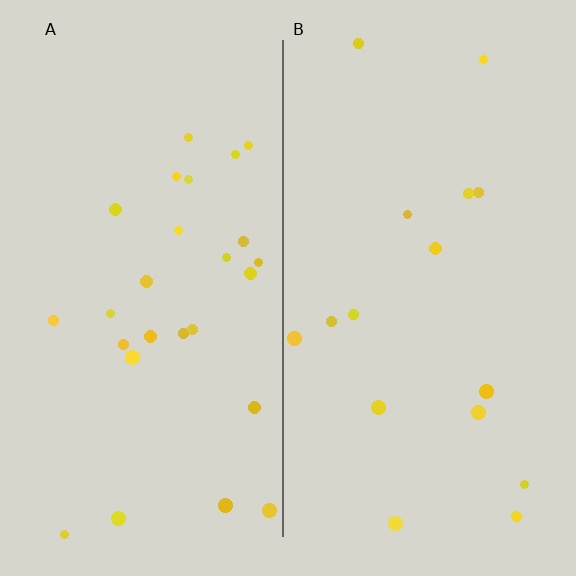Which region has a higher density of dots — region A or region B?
A (the left).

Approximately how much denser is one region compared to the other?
Approximately 1.7× — region A over region B.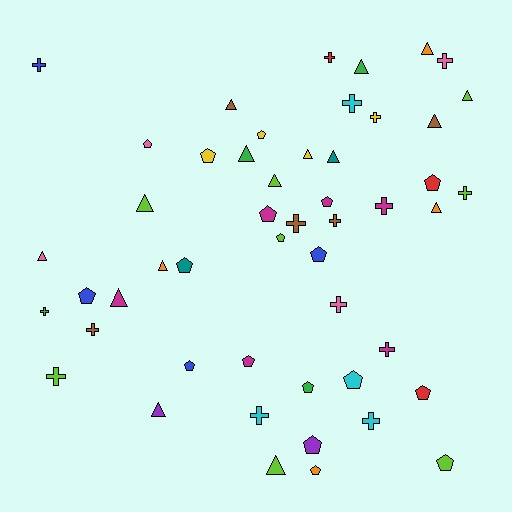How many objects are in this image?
There are 50 objects.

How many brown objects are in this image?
There are 5 brown objects.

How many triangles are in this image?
There are 16 triangles.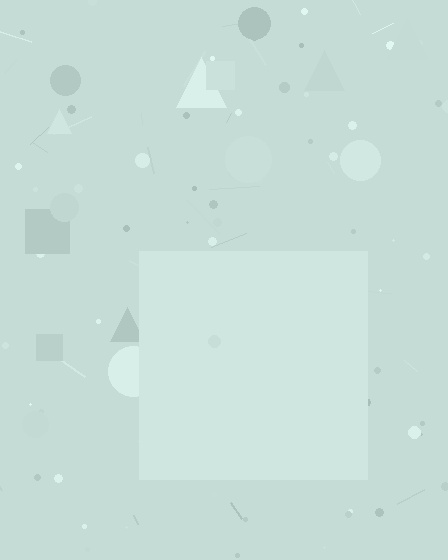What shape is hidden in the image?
A square is hidden in the image.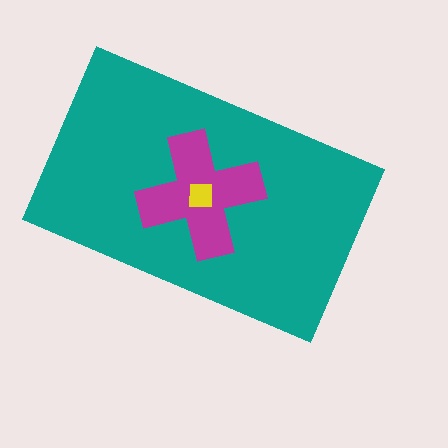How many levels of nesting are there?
3.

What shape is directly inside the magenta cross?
The yellow square.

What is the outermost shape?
The teal rectangle.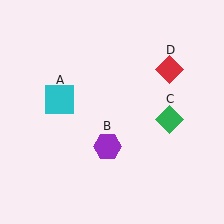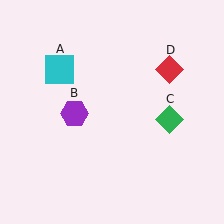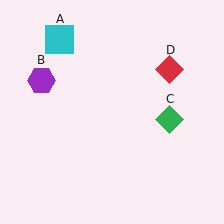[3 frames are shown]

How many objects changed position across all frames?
2 objects changed position: cyan square (object A), purple hexagon (object B).